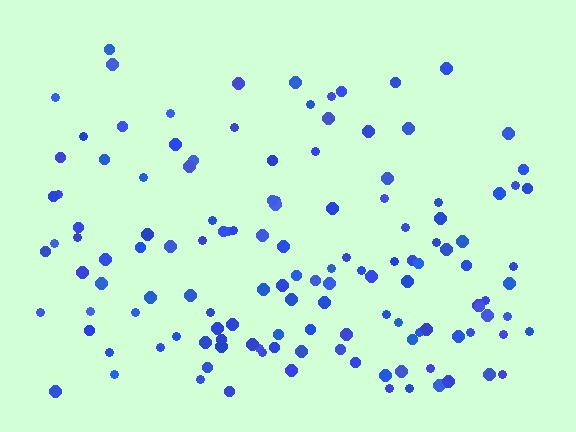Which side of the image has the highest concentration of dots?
The bottom.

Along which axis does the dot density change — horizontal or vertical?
Vertical.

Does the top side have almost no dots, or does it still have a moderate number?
Still a moderate number, just noticeably fewer than the bottom.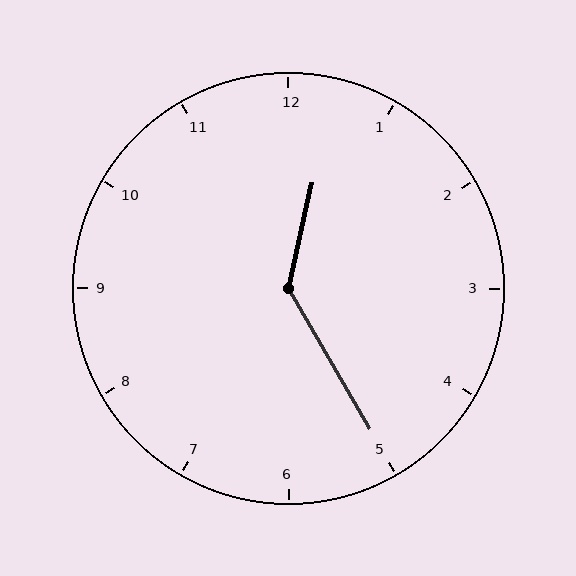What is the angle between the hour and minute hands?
Approximately 138 degrees.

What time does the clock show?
12:25.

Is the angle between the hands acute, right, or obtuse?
It is obtuse.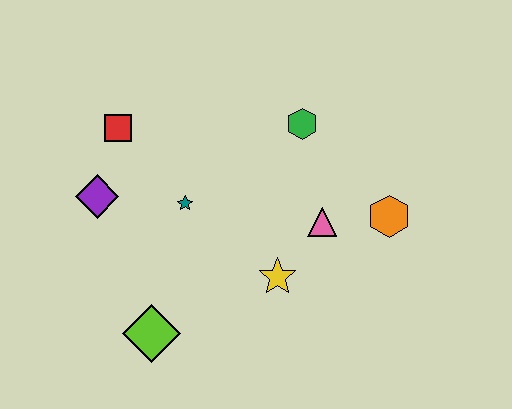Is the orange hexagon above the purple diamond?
No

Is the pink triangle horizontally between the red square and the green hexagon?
No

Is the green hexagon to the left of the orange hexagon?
Yes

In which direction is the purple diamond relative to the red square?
The purple diamond is below the red square.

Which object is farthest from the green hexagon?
The lime diamond is farthest from the green hexagon.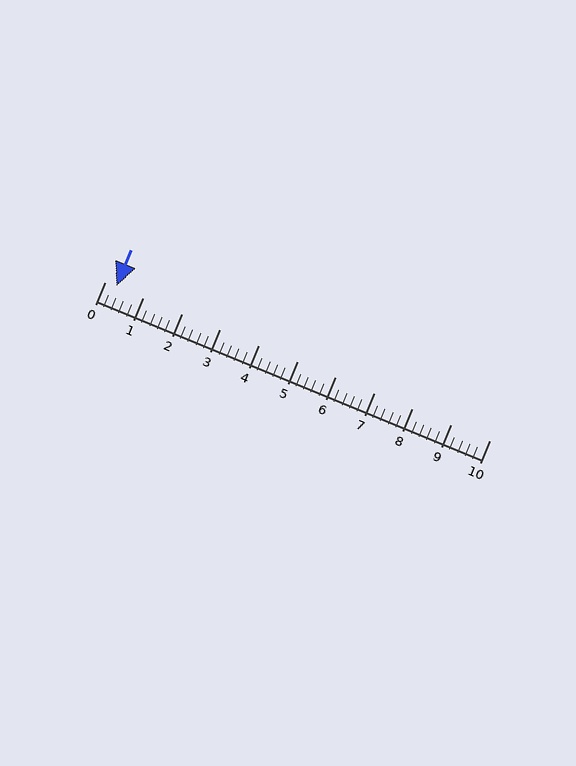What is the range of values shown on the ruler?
The ruler shows values from 0 to 10.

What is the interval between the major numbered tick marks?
The major tick marks are spaced 1 units apart.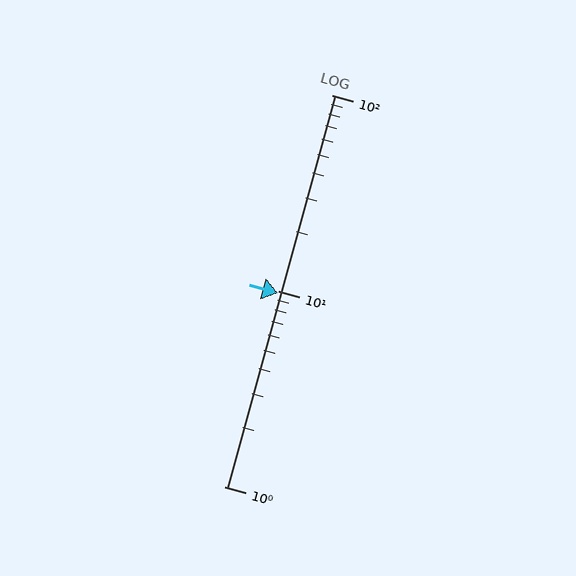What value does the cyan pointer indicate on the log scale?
The pointer indicates approximately 9.7.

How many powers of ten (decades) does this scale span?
The scale spans 2 decades, from 1 to 100.